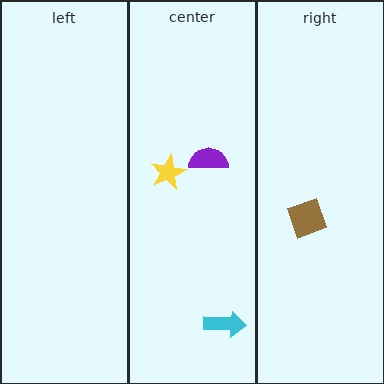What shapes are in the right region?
The brown diamond.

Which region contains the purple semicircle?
The center region.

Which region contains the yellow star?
The center region.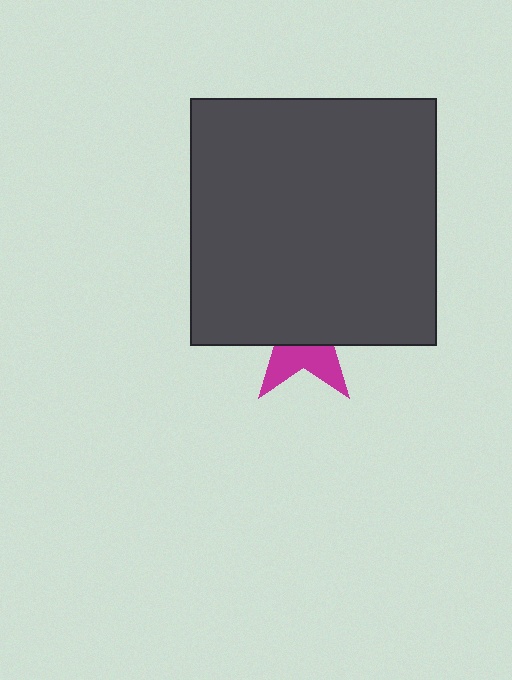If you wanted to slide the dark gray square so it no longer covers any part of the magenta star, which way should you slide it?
Slide it up — that is the most direct way to separate the two shapes.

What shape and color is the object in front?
The object in front is a dark gray square.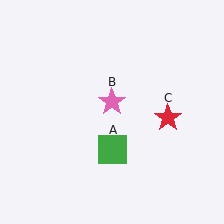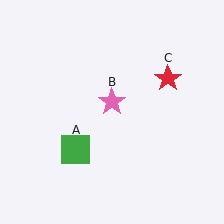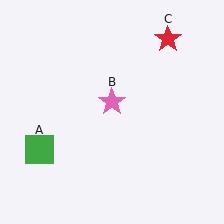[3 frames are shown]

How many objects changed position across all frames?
2 objects changed position: green square (object A), red star (object C).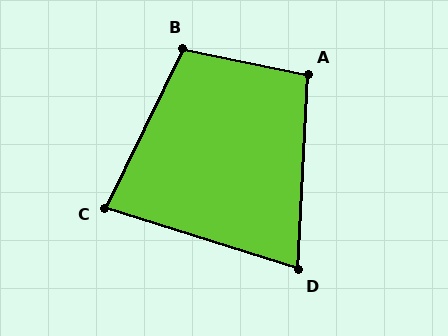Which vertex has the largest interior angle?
B, at approximately 105 degrees.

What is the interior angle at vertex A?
Approximately 99 degrees (obtuse).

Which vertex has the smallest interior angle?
D, at approximately 75 degrees.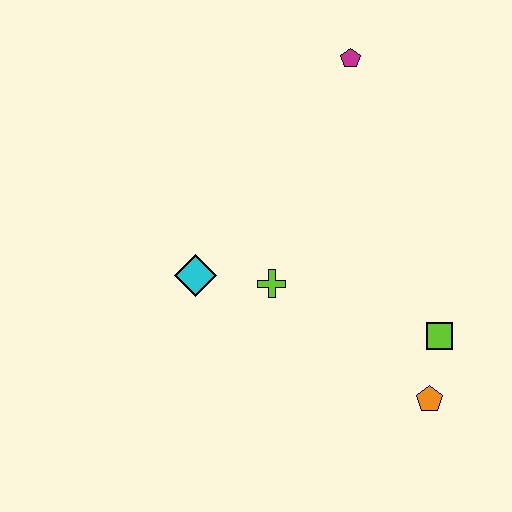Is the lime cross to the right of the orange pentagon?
No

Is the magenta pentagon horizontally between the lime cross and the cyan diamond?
No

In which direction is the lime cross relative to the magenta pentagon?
The lime cross is below the magenta pentagon.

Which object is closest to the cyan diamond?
The lime cross is closest to the cyan diamond.